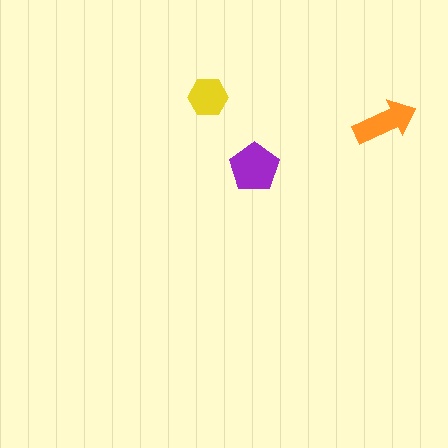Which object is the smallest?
The yellow hexagon.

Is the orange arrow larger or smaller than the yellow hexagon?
Larger.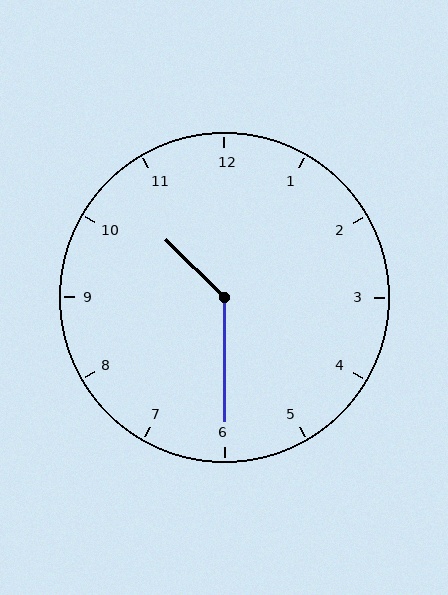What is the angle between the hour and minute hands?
Approximately 135 degrees.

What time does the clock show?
10:30.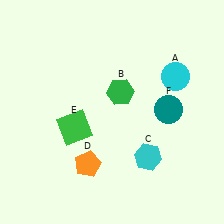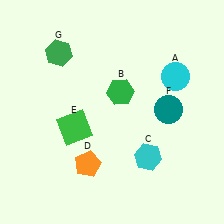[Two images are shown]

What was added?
A green hexagon (G) was added in Image 2.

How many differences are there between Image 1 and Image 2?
There is 1 difference between the two images.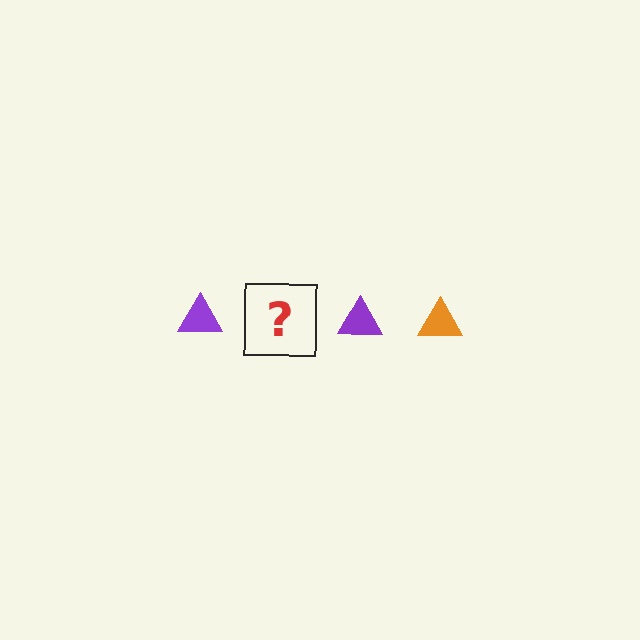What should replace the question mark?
The question mark should be replaced with an orange triangle.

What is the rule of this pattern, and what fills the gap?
The rule is that the pattern cycles through purple, orange triangles. The gap should be filled with an orange triangle.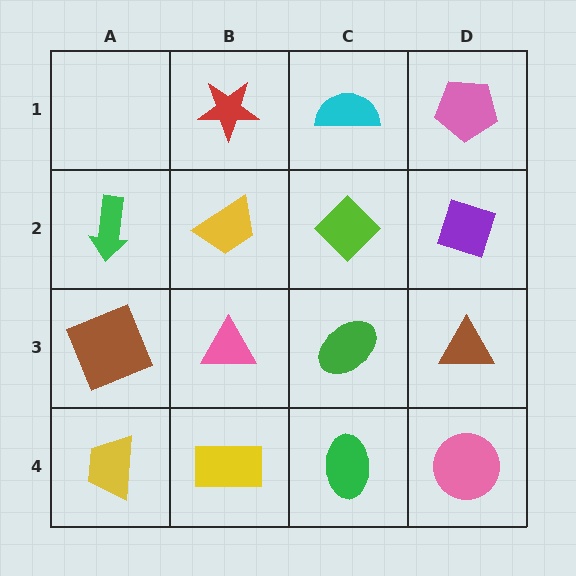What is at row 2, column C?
A lime diamond.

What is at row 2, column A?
A green arrow.